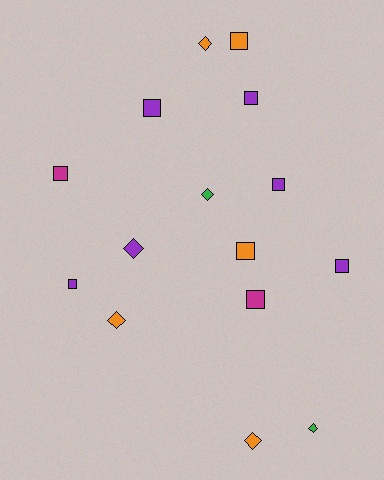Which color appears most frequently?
Purple, with 6 objects.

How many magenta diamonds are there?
There are no magenta diamonds.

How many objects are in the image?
There are 15 objects.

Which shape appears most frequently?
Square, with 9 objects.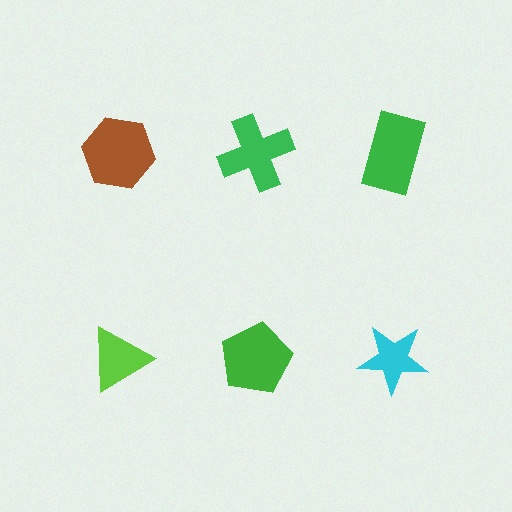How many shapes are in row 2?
3 shapes.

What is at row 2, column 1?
A lime triangle.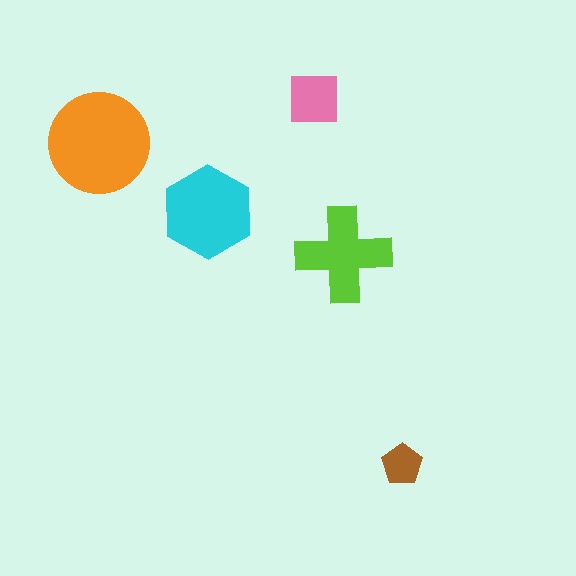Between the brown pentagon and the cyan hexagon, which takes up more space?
The cyan hexagon.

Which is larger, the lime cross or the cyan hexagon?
The cyan hexagon.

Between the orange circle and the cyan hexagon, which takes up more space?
The orange circle.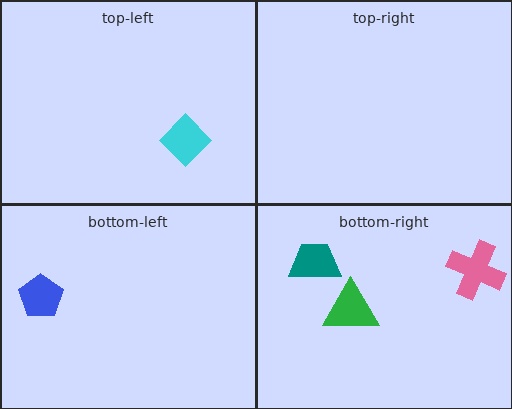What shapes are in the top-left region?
The cyan diamond.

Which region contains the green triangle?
The bottom-right region.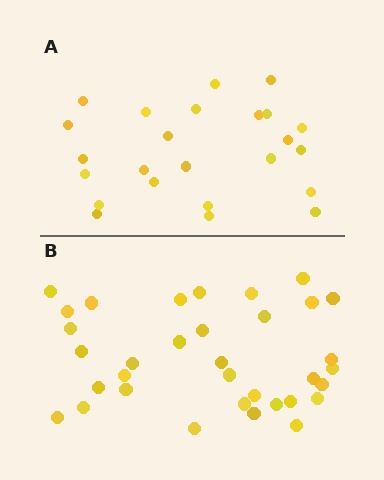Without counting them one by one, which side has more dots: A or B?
Region B (the bottom region) has more dots.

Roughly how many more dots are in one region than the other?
Region B has roughly 10 or so more dots than region A.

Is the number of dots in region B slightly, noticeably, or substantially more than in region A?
Region B has noticeably more, but not dramatically so. The ratio is roughly 1.4 to 1.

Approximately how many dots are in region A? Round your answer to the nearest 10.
About 20 dots. (The exact count is 24, which rounds to 20.)